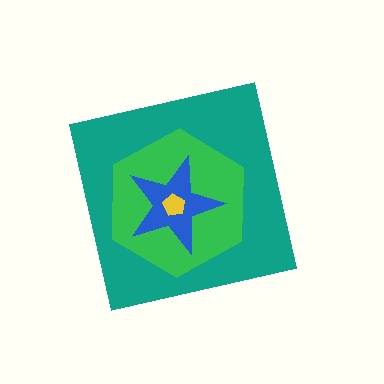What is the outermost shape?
The teal square.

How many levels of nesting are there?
4.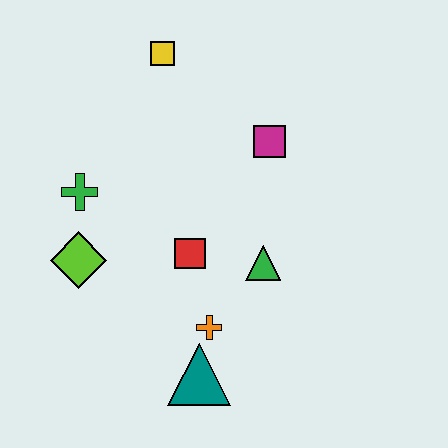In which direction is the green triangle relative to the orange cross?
The green triangle is above the orange cross.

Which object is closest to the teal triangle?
The orange cross is closest to the teal triangle.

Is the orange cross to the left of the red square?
No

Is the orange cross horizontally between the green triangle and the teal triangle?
Yes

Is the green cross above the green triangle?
Yes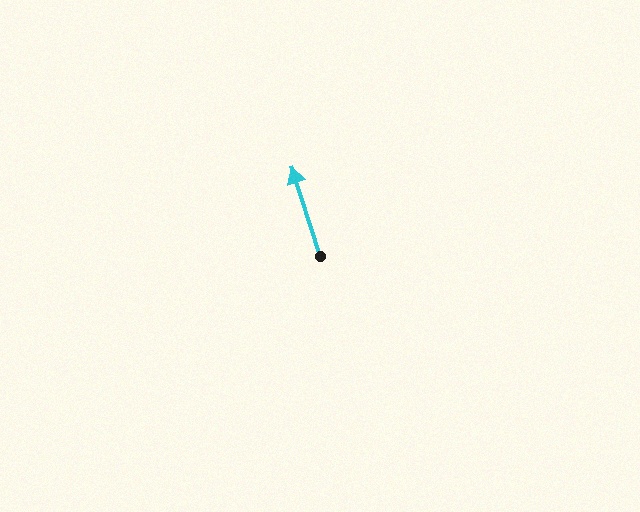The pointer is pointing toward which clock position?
Roughly 11 o'clock.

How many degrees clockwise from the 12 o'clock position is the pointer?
Approximately 342 degrees.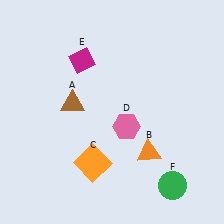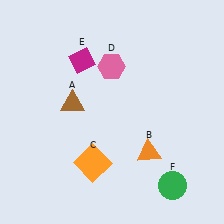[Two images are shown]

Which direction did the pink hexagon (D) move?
The pink hexagon (D) moved up.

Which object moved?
The pink hexagon (D) moved up.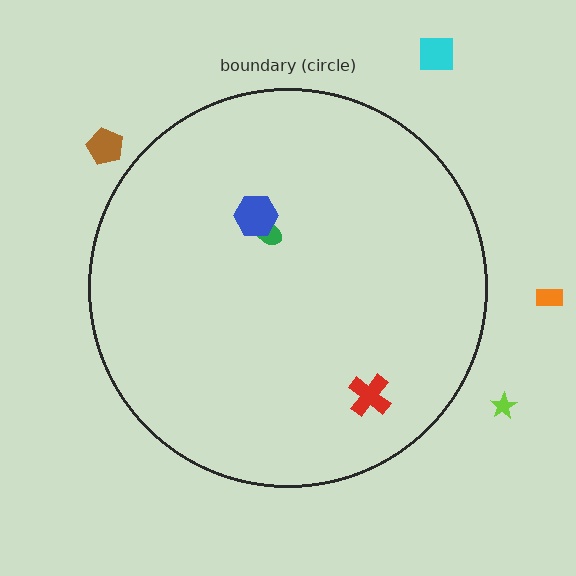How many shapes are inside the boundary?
3 inside, 4 outside.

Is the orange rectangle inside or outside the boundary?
Outside.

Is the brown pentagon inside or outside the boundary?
Outside.